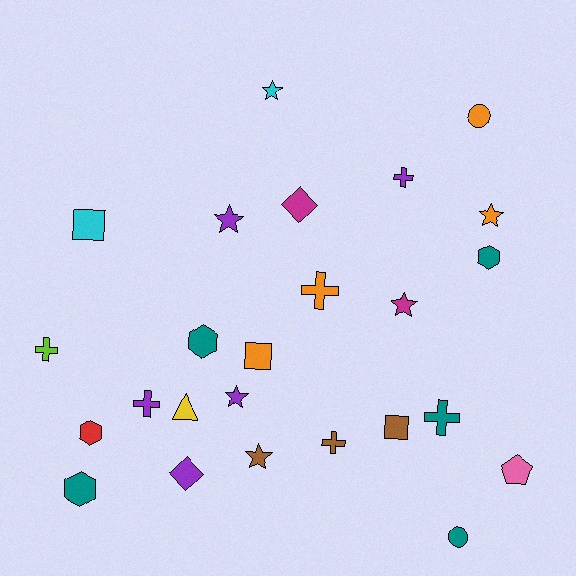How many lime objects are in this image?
There is 1 lime object.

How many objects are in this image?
There are 25 objects.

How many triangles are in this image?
There is 1 triangle.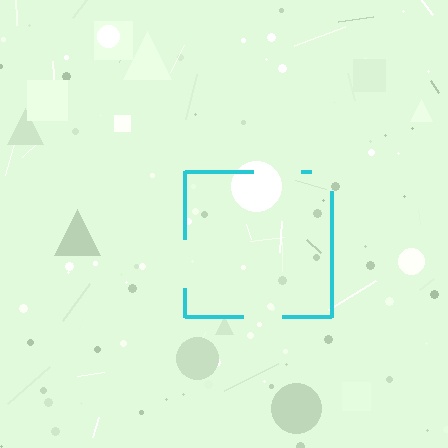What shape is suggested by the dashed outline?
The dashed outline suggests a square.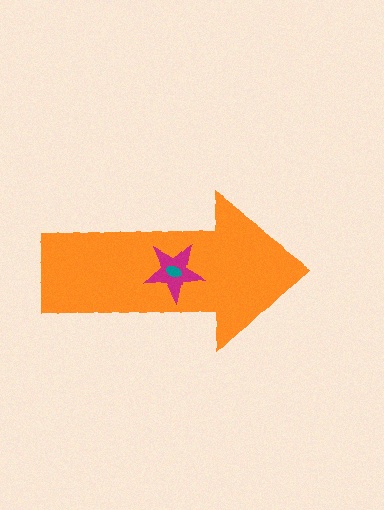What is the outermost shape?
The orange arrow.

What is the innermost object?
The teal ellipse.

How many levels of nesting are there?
3.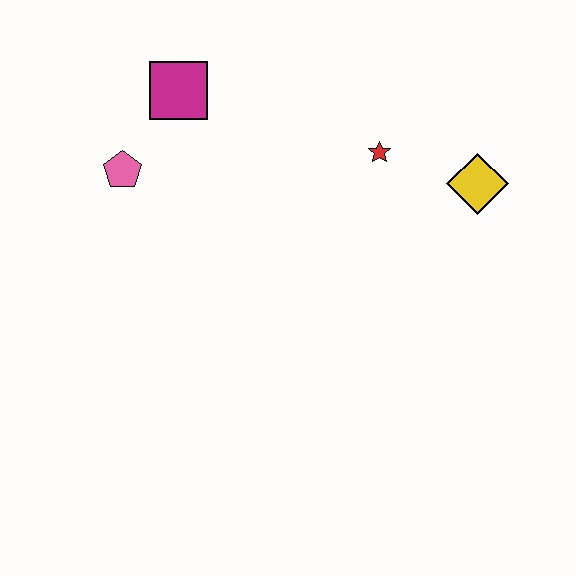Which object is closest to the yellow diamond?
The red star is closest to the yellow diamond.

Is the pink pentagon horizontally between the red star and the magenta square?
No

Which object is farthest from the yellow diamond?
The pink pentagon is farthest from the yellow diamond.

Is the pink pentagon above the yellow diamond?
Yes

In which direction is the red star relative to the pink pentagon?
The red star is to the right of the pink pentagon.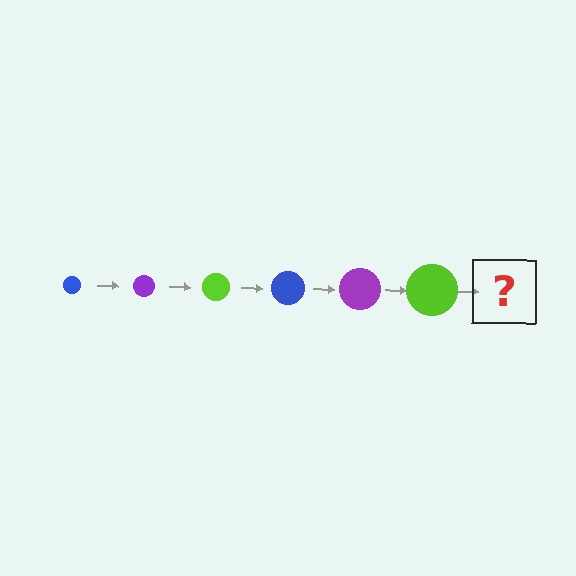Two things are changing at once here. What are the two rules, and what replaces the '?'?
The two rules are that the circle grows larger each step and the color cycles through blue, purple, and lime. The '?' should be a blue circle, larger than the previous one.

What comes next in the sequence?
The next element should be a blue circle, larger than the previous one.